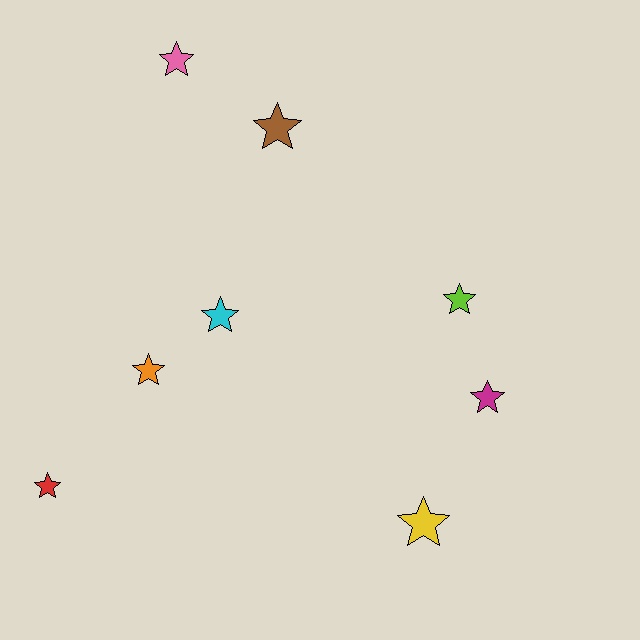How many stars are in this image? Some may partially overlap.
There are 8 stars.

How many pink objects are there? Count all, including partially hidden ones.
There is 1 pink object.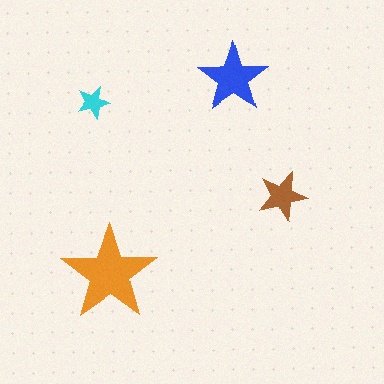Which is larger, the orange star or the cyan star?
The orange one.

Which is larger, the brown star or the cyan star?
The brown one.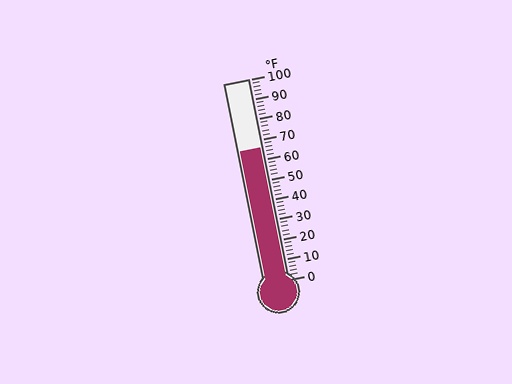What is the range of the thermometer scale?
The thermometer scale ranges from 0°F to 100°F.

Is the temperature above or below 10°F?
The temperature is above 10°F.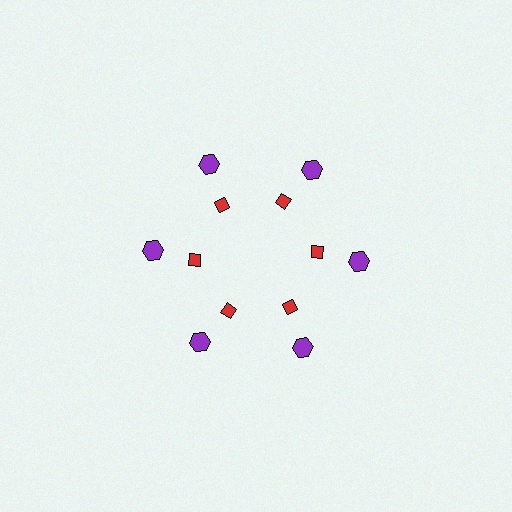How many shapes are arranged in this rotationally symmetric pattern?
There are 12 shapes, arranged in 6 groups of 2.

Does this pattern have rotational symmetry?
Yes, this pattern has 6-fold rotational symmetry. It looks the same after rotating 60 degrees around the center.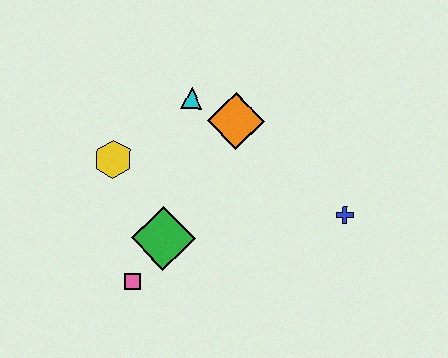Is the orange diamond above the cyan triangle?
No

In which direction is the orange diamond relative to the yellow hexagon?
The orange diamond is to the right of the yellow hexagon.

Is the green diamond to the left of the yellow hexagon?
No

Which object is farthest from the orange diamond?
The pink square is farthest from the orange diamond.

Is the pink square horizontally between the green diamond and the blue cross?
No